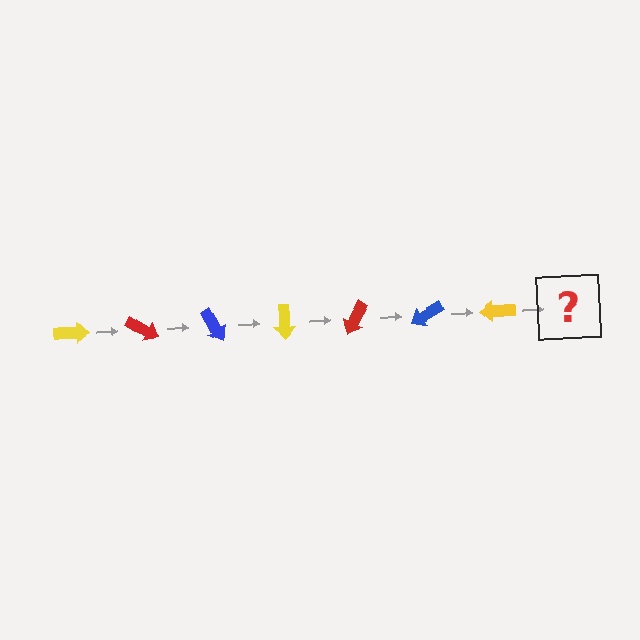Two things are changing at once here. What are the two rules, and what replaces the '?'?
The two rules are that it rotates 30 degrees each step and the color cycles through yellow, red, and blue. The '?' should be a red arrow, rotated 210 degrees from the start.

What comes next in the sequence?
The next element should be a red arrow, rotated 210 degrees from the start.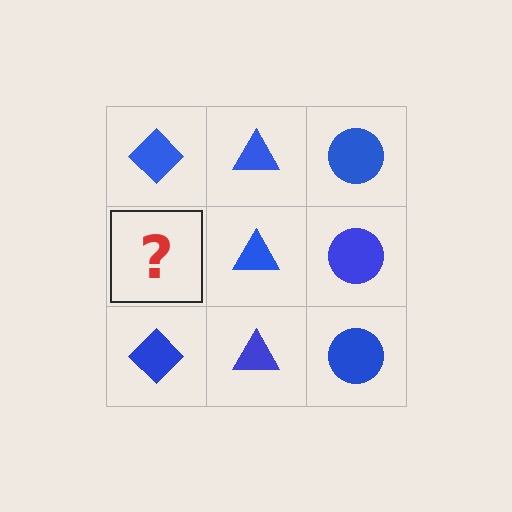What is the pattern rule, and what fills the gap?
The rule is that each column has a consistent shape. The gap should be filled with a blue diamond.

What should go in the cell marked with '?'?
The missing cell should contain a blue diamond.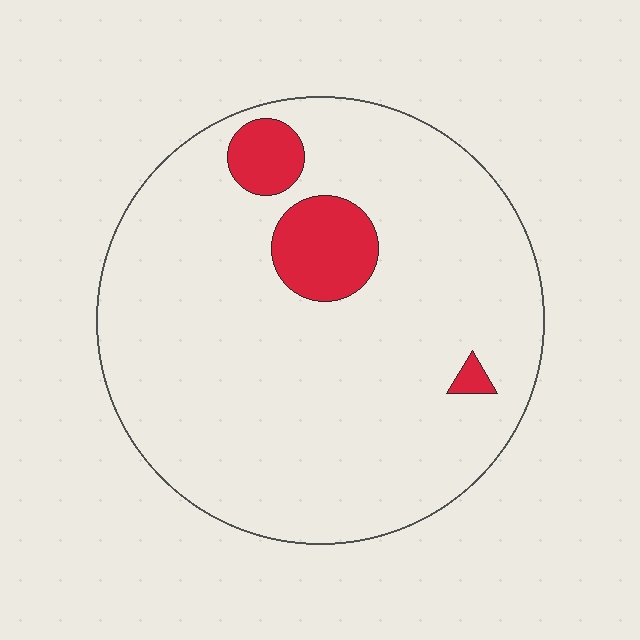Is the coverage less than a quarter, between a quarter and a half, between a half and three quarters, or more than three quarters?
Less than a quarter.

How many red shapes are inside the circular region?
3.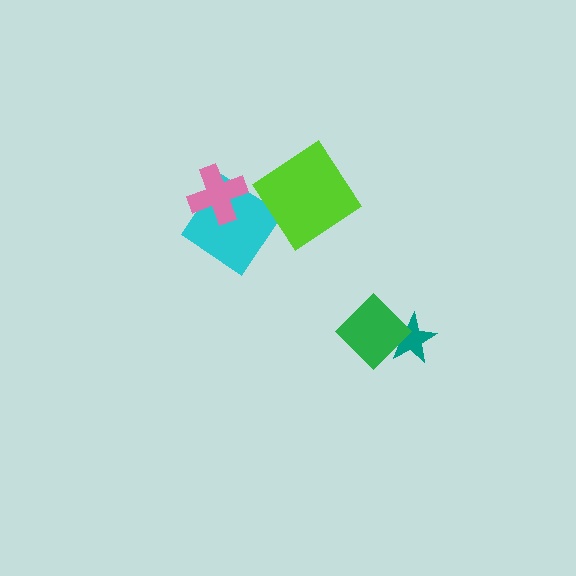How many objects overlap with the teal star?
1 object overlaps with the teal star.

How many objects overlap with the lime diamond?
0 objects overlap with the lime diamond.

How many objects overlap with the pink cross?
1 object overlaps with the pink cross.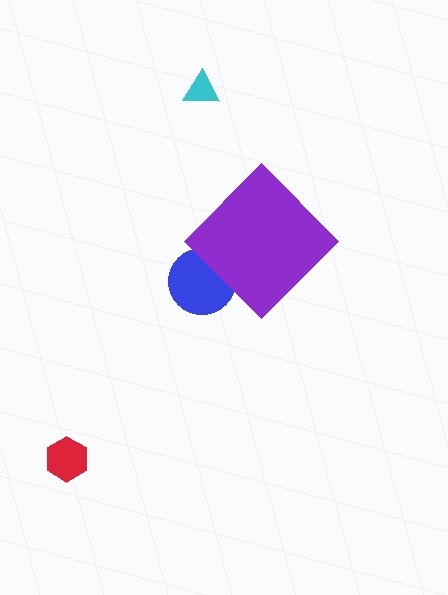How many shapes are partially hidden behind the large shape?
1 shape is partially hidden.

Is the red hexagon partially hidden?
No, the red hexagon is fully visible.